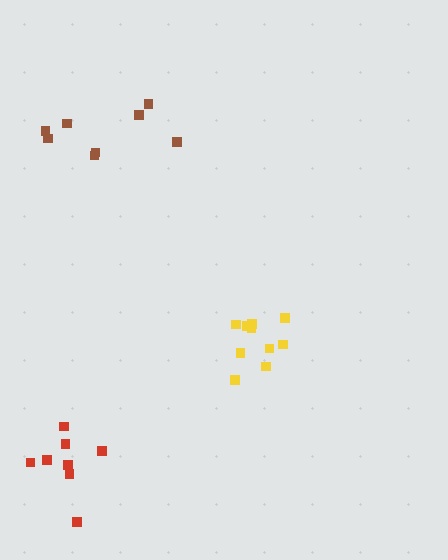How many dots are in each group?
Group 1: 10 dots, Group 2: 8 dots, Group 3: 8 dots (26 total).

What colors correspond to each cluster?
The clusters are colored: yellow, brown, red.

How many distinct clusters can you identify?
There are 3 distinct clusters.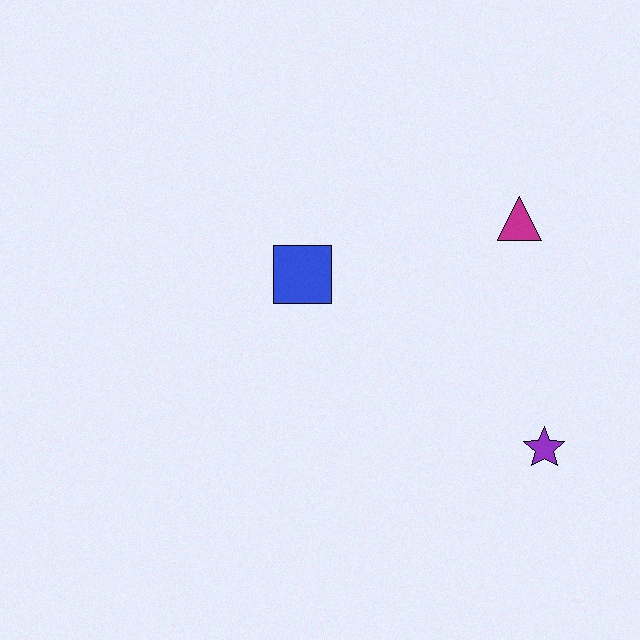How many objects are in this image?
There are 3 objects.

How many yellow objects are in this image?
There are no yellow objects.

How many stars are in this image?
There is 1 star.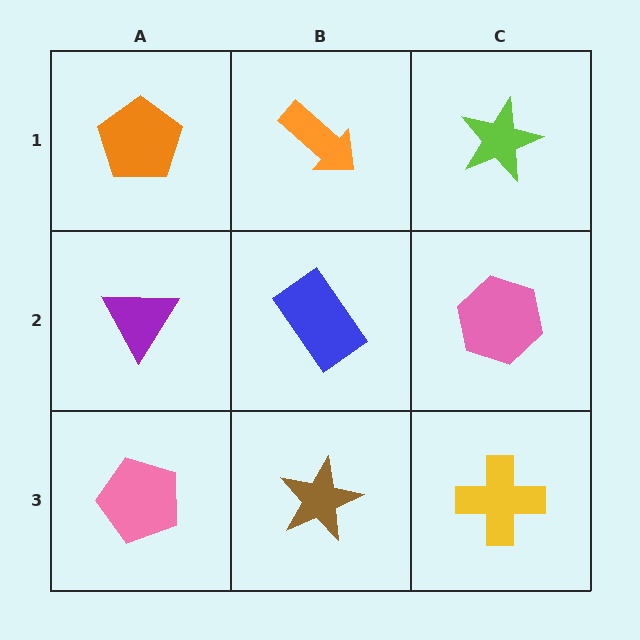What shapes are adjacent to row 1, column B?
A blue rectangle (row 2, column B), an orange pentagon (row 1, column A), a lime star (row 1, column C).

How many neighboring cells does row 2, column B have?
4.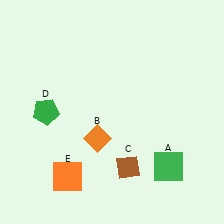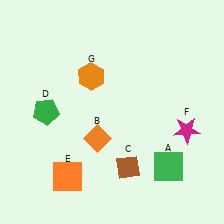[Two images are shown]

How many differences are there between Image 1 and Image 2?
There are 2 differences between the two images.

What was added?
A magenta star (F), an orange hexagon (G) were added in Image 2.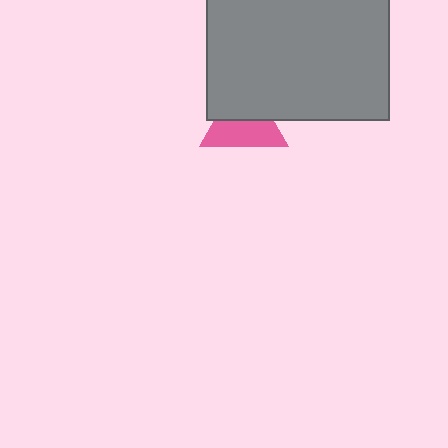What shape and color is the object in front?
The object in front is a gray rectangle.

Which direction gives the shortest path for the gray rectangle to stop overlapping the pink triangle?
Moving up gives the shortest separation.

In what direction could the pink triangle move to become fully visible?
The pink triangle could move down. That would shift it out from behind the gray rectangle entirely.